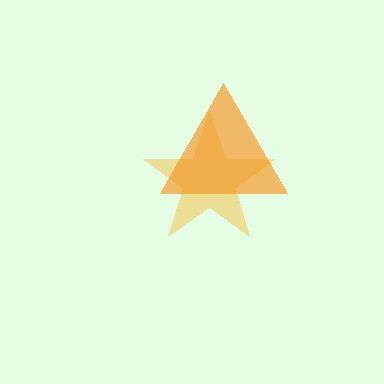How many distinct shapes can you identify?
There are 2 distinct shapes: a yellow star, an orange triangle.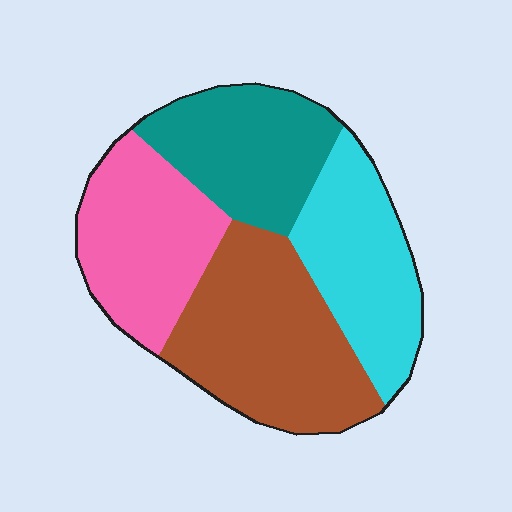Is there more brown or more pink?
Brown.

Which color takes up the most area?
Brown, at roughly 30%.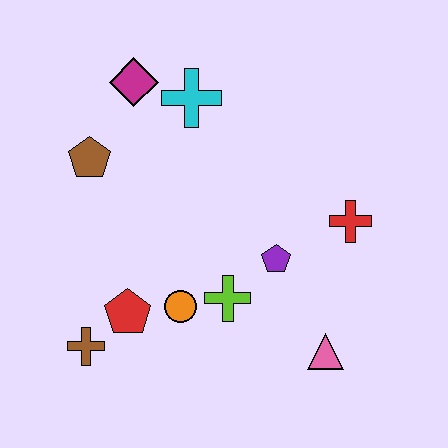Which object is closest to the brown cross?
The red pentagon is closest to the brown cross.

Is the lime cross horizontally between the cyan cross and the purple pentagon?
Yes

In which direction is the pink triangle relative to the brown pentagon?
The pink triangle is to the right of the brown pentagon.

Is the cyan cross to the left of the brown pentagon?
No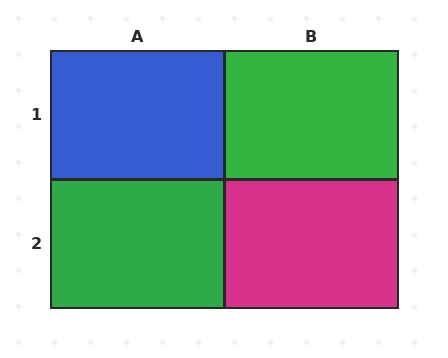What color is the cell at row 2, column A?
Green.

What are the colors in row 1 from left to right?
Blue, green.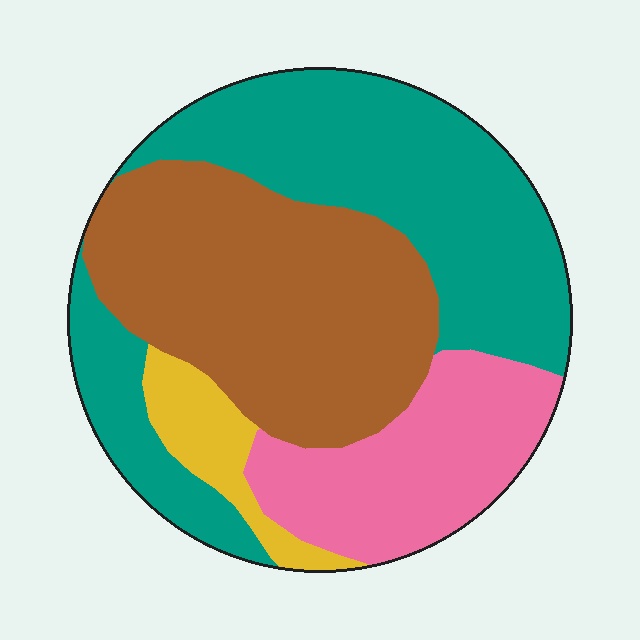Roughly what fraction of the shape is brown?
Brown takes up about one third (1/3) of the shape.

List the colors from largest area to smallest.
From largest to smallest: teal, brown, pink, yellow.